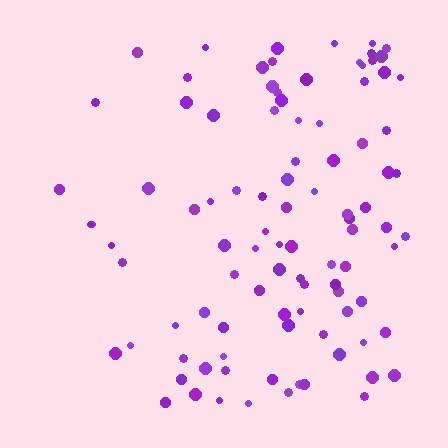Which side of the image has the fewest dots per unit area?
The left.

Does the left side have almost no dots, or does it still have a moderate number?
Still a moderate number, just noticeably fewer than the right.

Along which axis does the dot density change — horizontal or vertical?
Horizontal.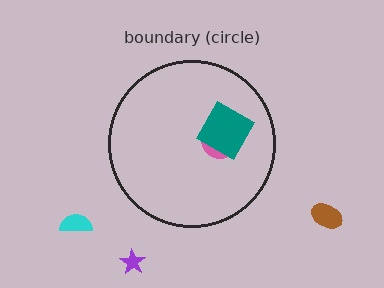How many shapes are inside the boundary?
2 inside, 3 outside.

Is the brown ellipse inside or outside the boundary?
Outside.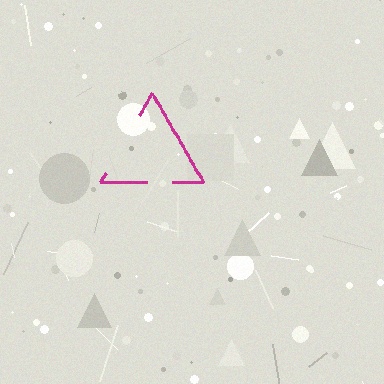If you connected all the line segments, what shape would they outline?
They would outline a triangle.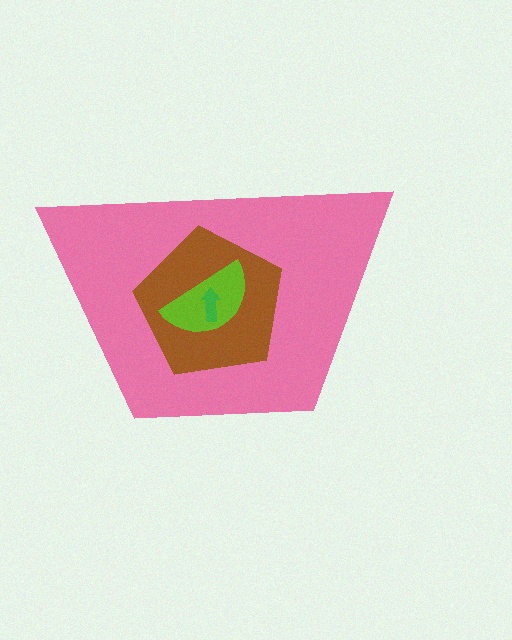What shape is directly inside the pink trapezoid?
The brown pentagon.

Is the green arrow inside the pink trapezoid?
Yes.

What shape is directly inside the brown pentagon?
The lime semicircle.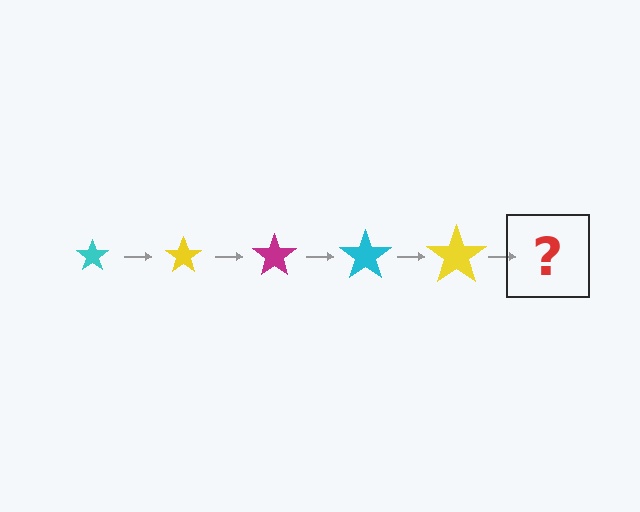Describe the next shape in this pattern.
It should be a magenta star, larger than the previous one.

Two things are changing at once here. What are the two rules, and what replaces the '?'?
The two rules are that the star grows larger each step and the color cycles through cyan, yellow, and magenta. The '?' should be a magenta star, larger than the previous one.